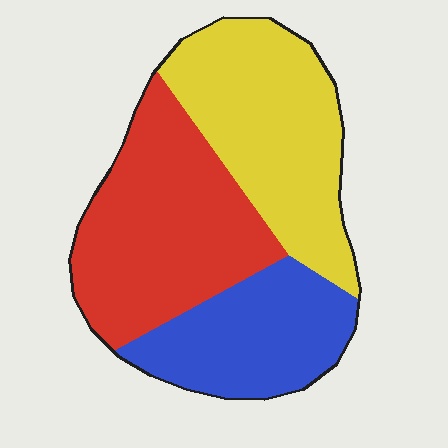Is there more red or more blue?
Red.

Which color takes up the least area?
Blue, at roughly 25%.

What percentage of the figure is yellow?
Yellow takes up between a third and a half of the figure.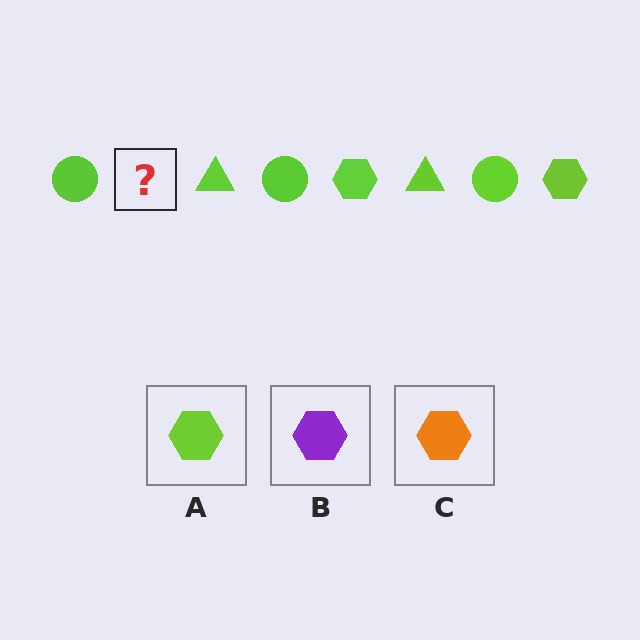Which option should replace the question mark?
Option A.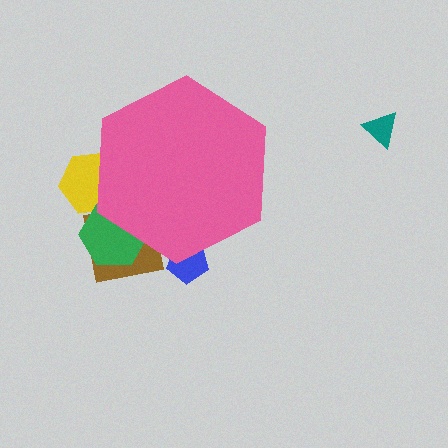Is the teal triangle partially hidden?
No, the teal triangle is fully visible.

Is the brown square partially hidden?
Yes, the brown square is partially hidden behind the pink hexagon.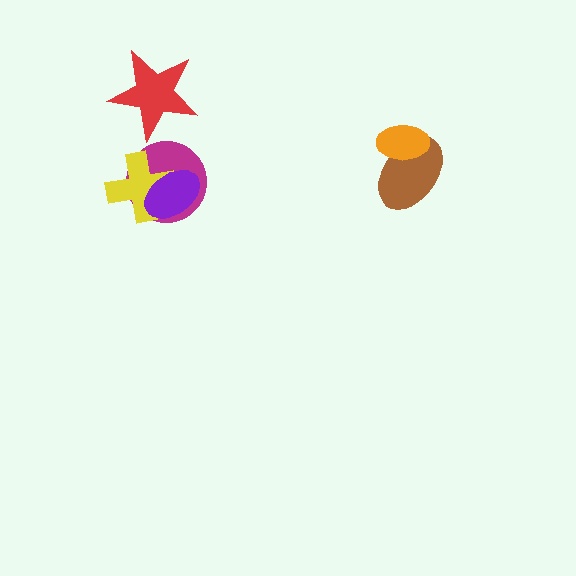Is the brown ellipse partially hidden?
Yes, it is partially covered by another shape.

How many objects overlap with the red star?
0 objects overlap with the red star.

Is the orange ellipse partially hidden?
No, no other shape covers it.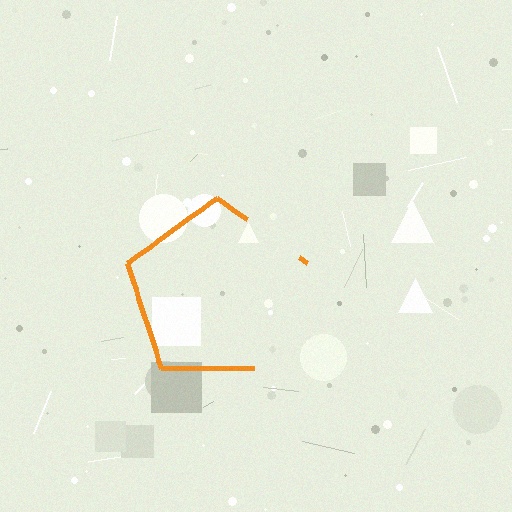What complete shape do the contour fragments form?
The contour fragments form a pentagon.